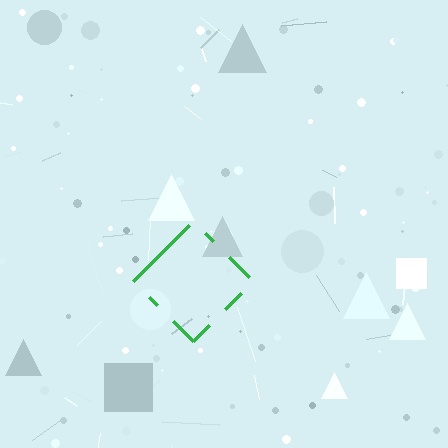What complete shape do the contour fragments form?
The contour fragments form a diamond.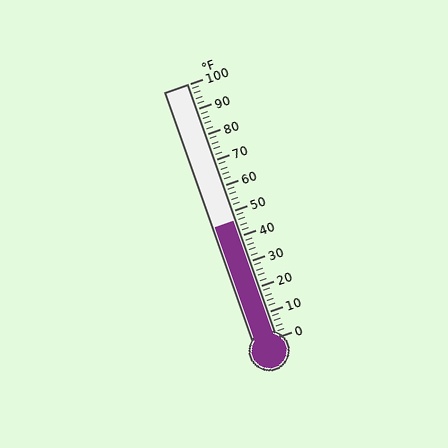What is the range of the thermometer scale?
The thermometer scale ranges from 0°F to 100°F.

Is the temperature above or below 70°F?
The temperature is below 70°F.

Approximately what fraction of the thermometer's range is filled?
The thermometer is filled to approximately 45% of its range.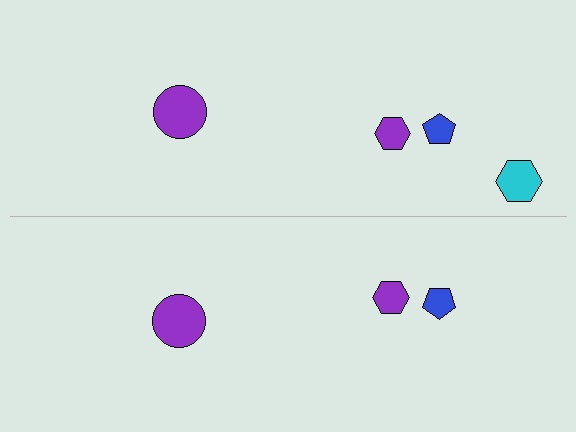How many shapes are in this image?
There are 7 shapes in this image.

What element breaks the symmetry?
A cyan hexagon is missing from the bottom side.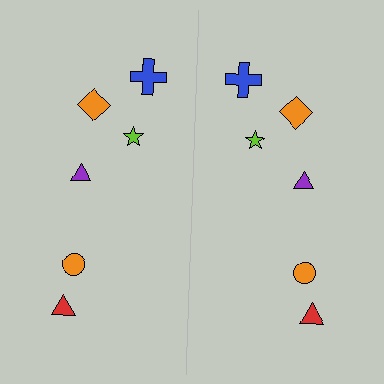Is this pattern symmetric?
Yes, this pattern has bilateral (reflection) symmetry.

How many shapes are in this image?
There are 12 shapes in this image.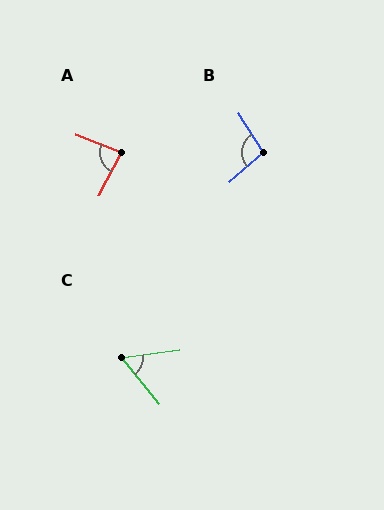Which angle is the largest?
B, at approximately 98 degrees.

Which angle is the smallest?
C, at approximately 58 degrees.